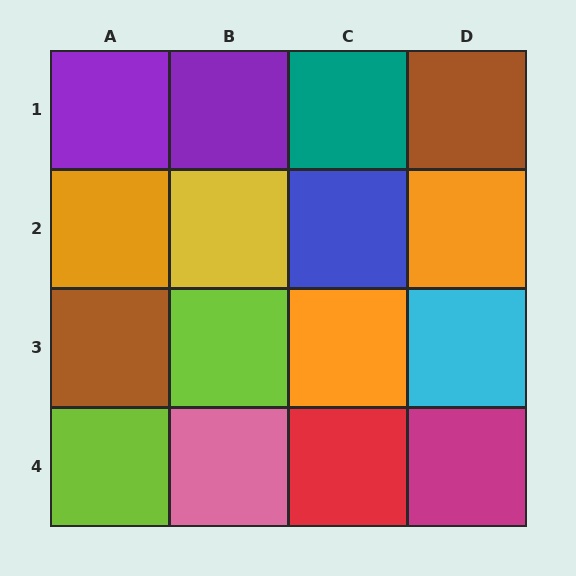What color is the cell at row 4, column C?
Red.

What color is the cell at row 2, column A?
Orange.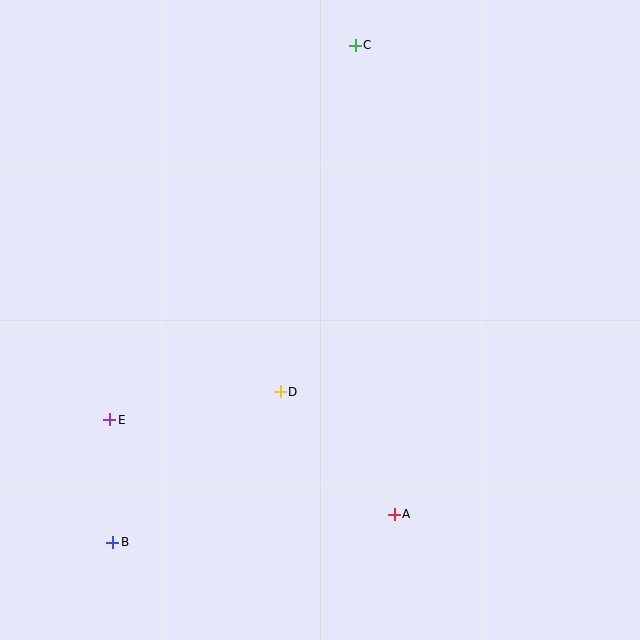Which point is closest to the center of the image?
Point D at (280, 392) is closest to the center.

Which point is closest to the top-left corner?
Point C is closest to the top-left corner.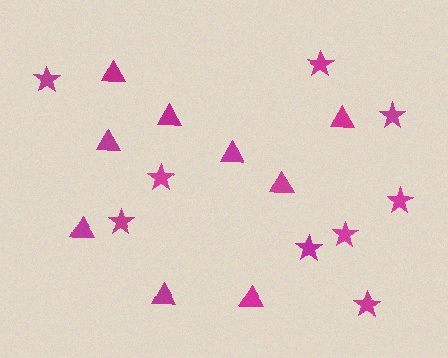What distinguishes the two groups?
There are 2 groups: one group of triangles (9) and one group of stars (9).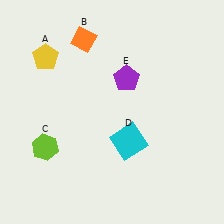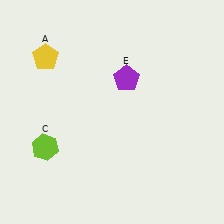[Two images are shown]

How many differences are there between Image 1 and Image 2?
There are 2 differences between the two images.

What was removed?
The orange diamond (B), the cyan square (D) were removed in Image 2.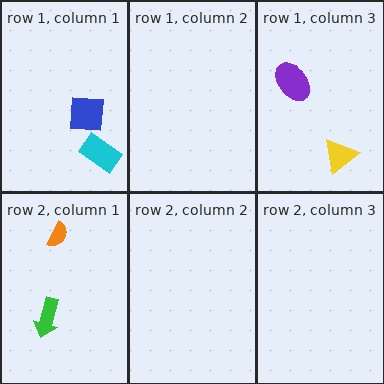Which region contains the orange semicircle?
The row 2, column 1 region.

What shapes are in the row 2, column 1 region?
The orange semicircle, the green arrow.